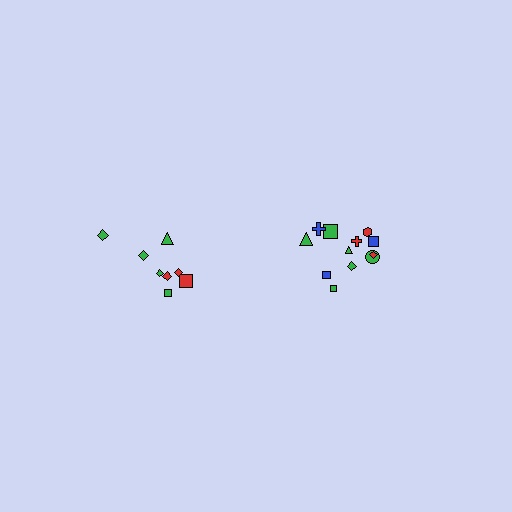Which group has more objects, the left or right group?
The right group.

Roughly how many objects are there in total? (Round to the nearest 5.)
Roughly 20 objects in total.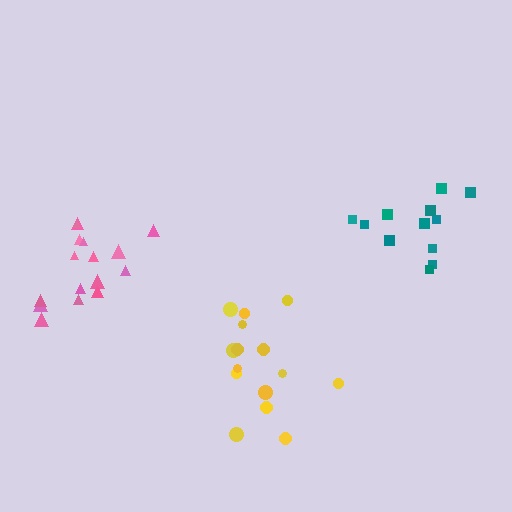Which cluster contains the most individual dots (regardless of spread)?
Pink (16).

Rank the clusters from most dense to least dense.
pink, yellow, teal.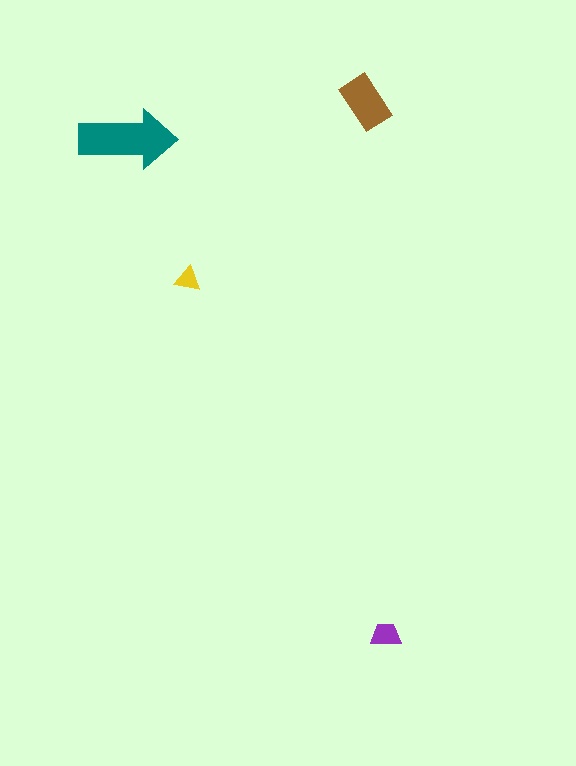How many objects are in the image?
There are 4 objects in the image.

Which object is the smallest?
The yellow triangle.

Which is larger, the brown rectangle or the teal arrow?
The teal arrow.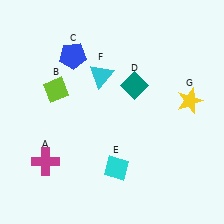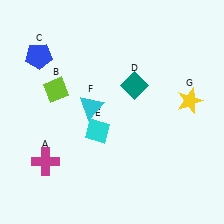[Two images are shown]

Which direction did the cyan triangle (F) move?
The cyan triangle (F) moved down.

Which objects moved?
The objects that moved are: the blue pentagon (C), the cyan diamond (E), the cyan triangle (F).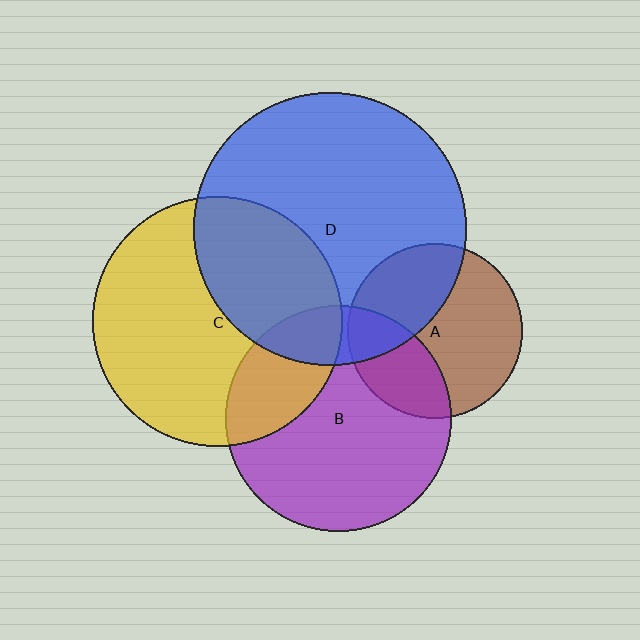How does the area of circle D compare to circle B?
Approximately 1.5 times.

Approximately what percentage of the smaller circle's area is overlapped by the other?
Approximately 15%.